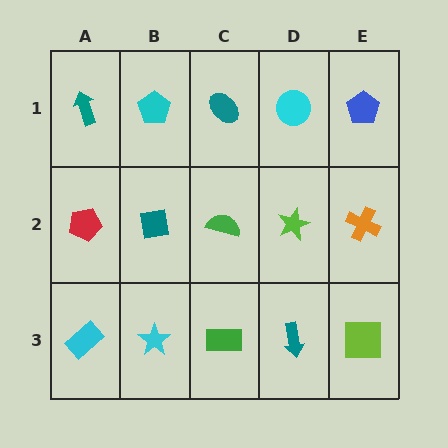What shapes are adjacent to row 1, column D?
A lime star (row 2, column D), a teal ellipse (row 1, column C), a blue pentagon (row 1, column E).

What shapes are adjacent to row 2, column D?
A cyan circle (row 1, column D), a teal arrow (row 3, column D), a green semicircle (row 2, column C), an orange cross (row 2, column E).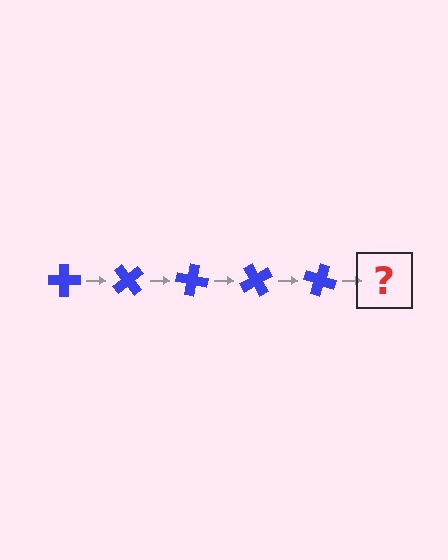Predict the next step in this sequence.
The next step is a blue cross rotated 250 degrees.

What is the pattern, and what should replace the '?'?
The pattern is that the cross rotates 50 degrees each step. The '?' should be a blue cross rotated 250 degrees.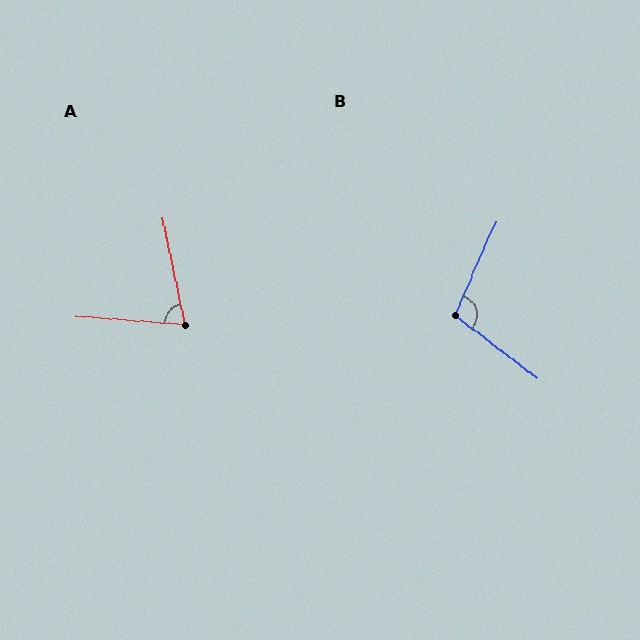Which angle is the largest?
B, at approximately 104 degrees.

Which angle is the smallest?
A, at approximately 73 degrees.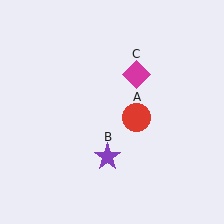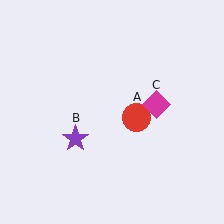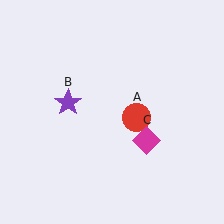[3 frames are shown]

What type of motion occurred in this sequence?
The purple star (object B), magenta diamond (object C) rotated clockwise around the center of the scene.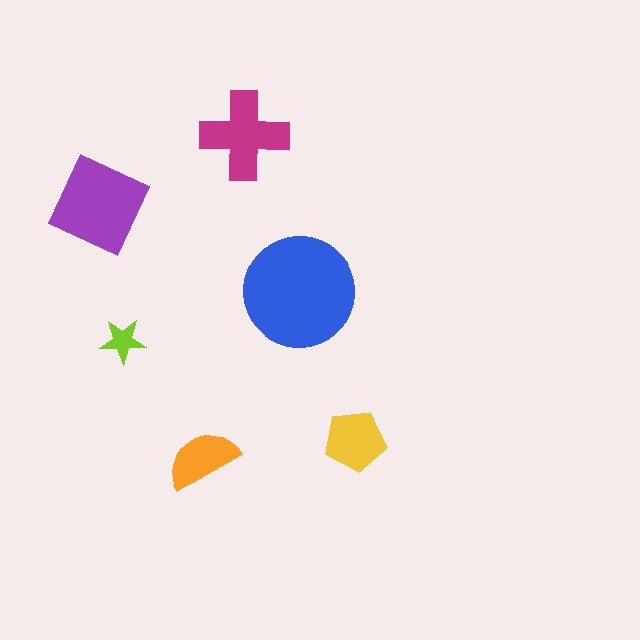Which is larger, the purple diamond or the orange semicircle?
The purple diamond.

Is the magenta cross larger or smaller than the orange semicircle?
Larger.